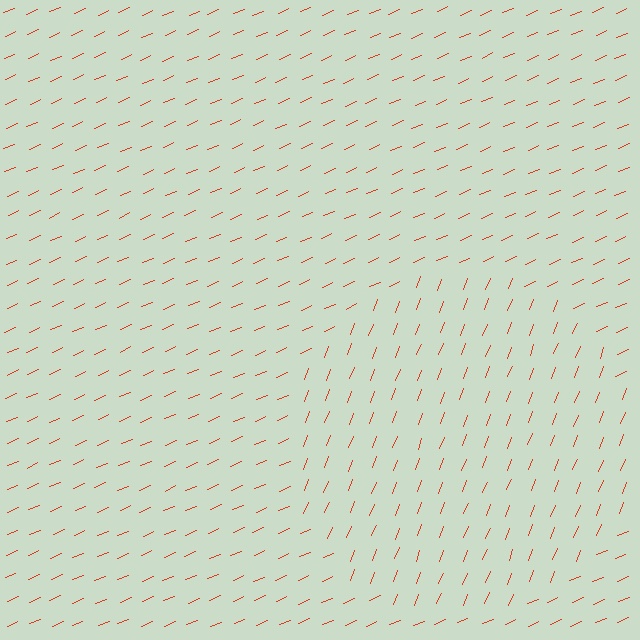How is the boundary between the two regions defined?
The boundary is defined purely by a change in line orientation (approximately 45 degrees difference). All lines are the same color and thickness.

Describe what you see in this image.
The image is filled with small red line segments. A circle region in the image has lines oriented differently from the surrounding lines, creating a visible texture boundary.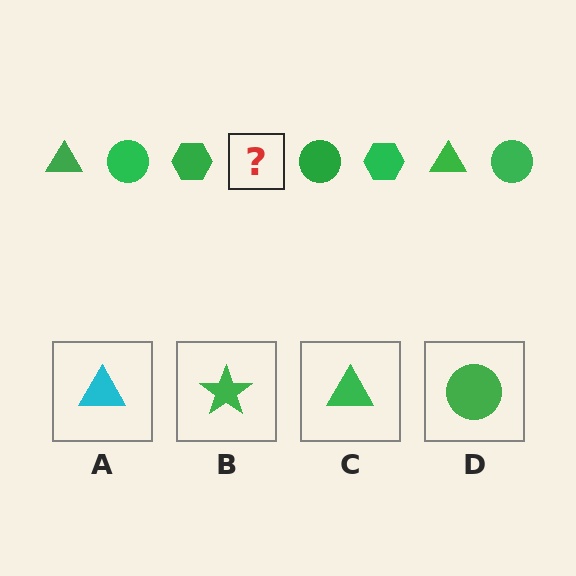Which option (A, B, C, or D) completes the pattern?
C.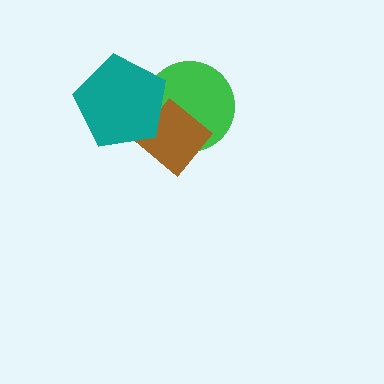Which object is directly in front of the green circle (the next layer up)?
The brown diamond is directly in front of the green circle.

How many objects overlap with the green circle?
2 objects overlap with the green circle.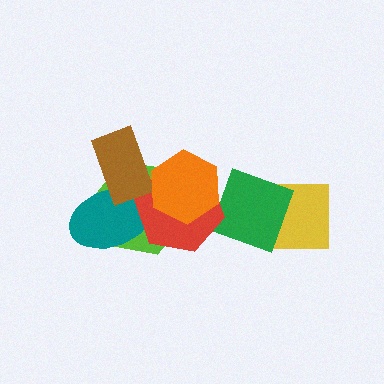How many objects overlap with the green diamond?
3 objects overlap with the green diamond.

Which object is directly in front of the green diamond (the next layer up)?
The red hexagon is directly in front of the green diamond.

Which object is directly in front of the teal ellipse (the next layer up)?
The red hexagon is directly in front of the teal ellipse.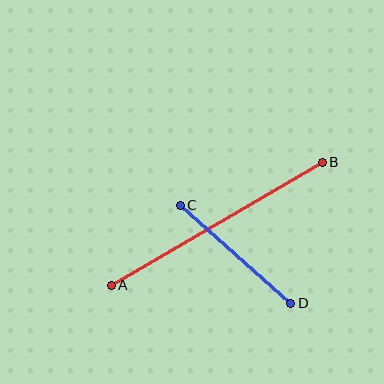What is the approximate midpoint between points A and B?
The midpoint is at approximately (217, 224) pixels.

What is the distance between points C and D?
The distance is approximately 148 pixels.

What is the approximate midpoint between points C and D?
The midpoint is at approximately (236, 254) pixels.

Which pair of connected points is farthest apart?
Points A and B are farthest apart.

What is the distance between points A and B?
The distance is approximately 244 pixels.